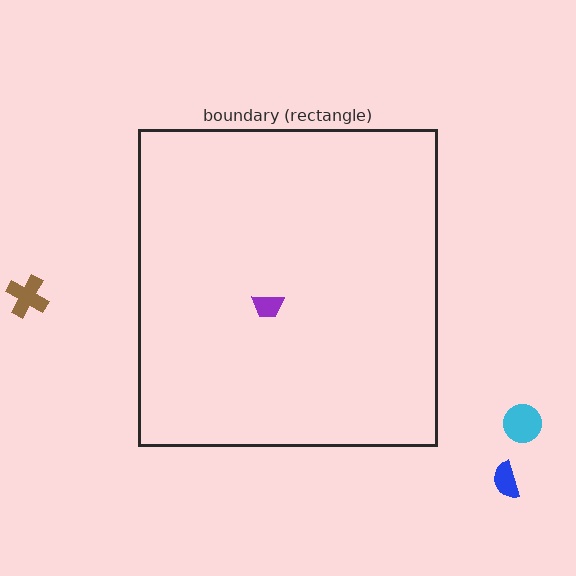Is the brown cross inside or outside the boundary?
Outside.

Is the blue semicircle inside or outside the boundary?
Outside.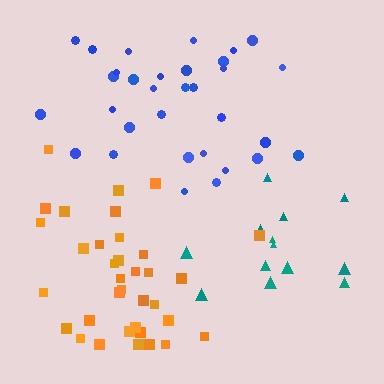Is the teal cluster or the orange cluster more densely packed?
Orange.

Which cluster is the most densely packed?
Orange.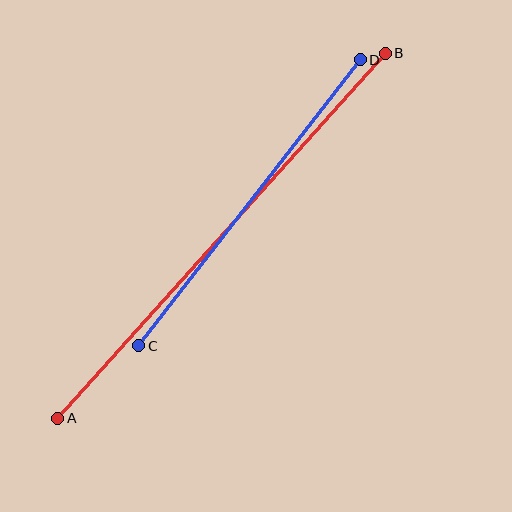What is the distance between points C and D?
The distance is approximately 362 pixels.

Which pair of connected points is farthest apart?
Points A and B are farthest apart.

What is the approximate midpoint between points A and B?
The midpoint is at approximately (221, 236) pixels.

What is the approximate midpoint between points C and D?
The midpoint is at approximately (249, 203) pixels.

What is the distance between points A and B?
The distance is approximately 490 pixels.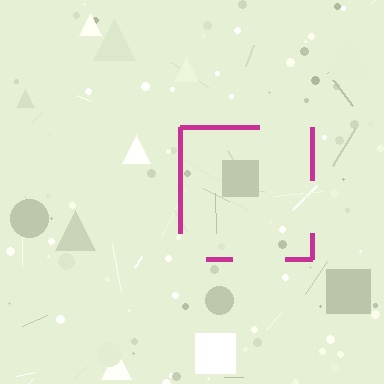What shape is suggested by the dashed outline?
The dashed outline suggests a square.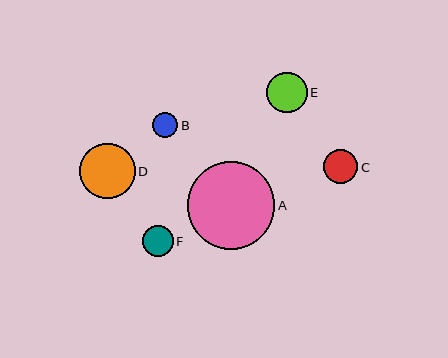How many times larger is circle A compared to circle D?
Circle A is approximately 1.6 times the size of circle D.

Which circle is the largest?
Circle A is the largest with a size of approximately 88 pixels.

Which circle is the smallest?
Circle B is the smallest with a size of approximately 25 pixels.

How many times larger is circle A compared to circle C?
Circle A is approximately 2.6 times the size of circle C.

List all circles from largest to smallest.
From largest to smallest: A, D, E, C, F, B.